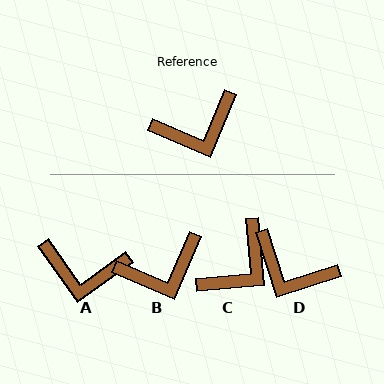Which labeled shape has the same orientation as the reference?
B.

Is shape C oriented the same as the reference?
No, it is off by about 27 degrees.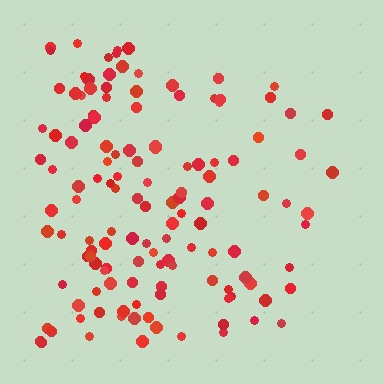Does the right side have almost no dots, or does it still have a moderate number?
Still a moderate number, just noticeably fewer than the left.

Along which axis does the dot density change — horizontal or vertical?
Horizontal.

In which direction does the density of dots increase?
From right to left, with the left side densest.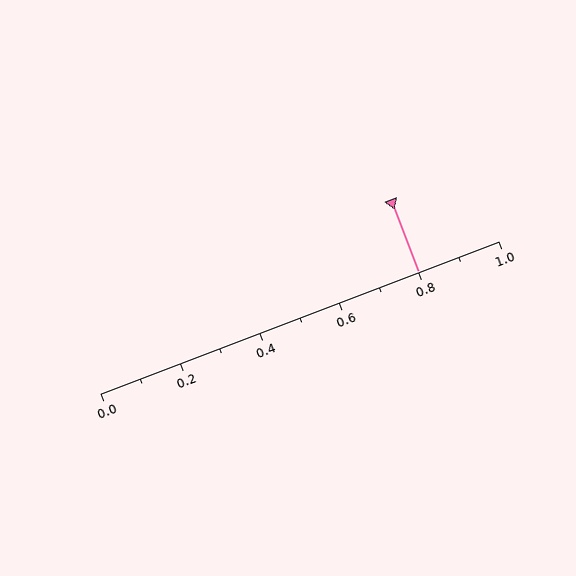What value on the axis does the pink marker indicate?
The marker indicates approximately 0.8.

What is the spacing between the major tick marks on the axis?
The major ticks are spaced 0.2 apart.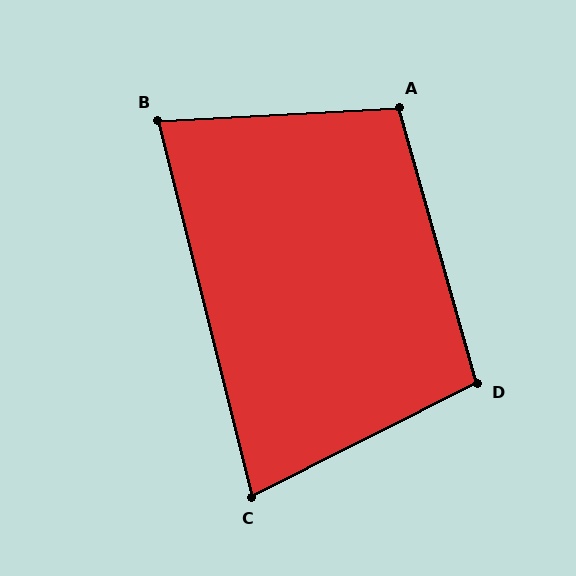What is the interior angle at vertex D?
Approximately 101 degrees (obtuse).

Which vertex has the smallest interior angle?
C, at approximately 77 degrees.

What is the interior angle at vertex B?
Approximately 79 degrees (acute).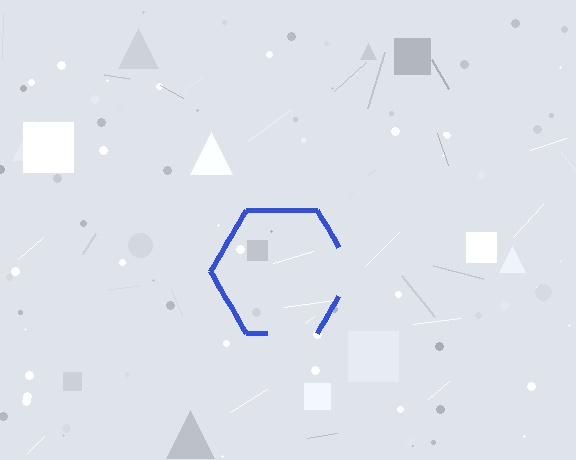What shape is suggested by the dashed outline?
The dashed outline suggests a hexagon.